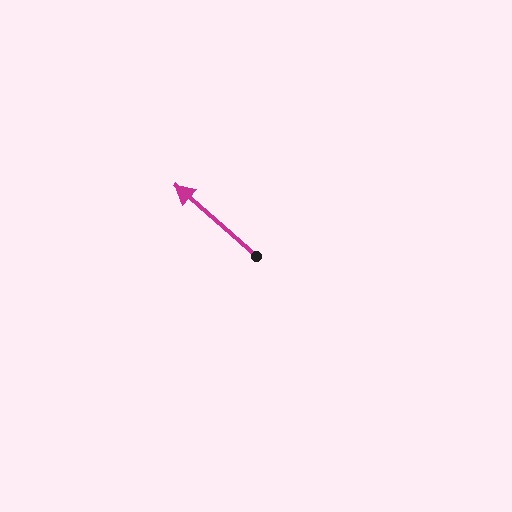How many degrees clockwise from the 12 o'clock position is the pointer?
Approximately 311 degrees.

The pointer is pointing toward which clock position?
Roughly 10 o'clock.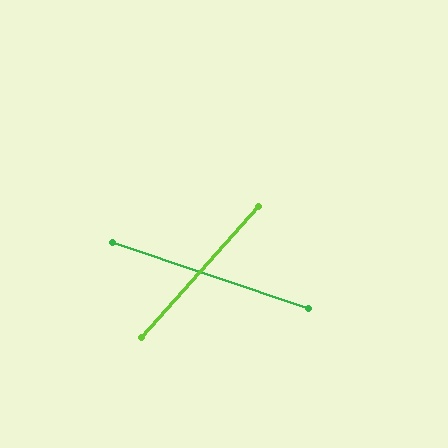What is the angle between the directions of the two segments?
Approximately 67 degrees.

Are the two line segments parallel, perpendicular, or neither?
Neither parallel nor perpendicular — they differ by about 67°.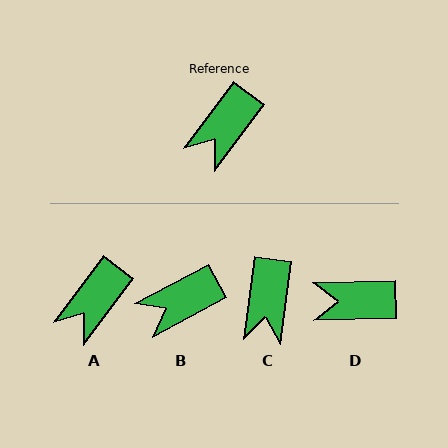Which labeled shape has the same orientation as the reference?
A.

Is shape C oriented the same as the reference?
No, it is off by about 29 degrees.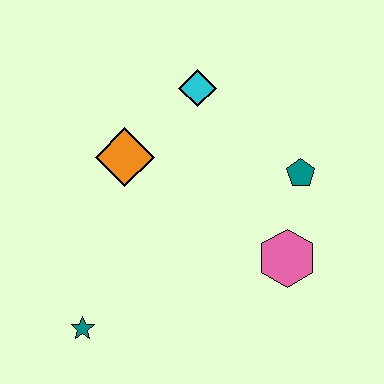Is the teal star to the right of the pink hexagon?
No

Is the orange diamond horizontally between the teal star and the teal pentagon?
Yes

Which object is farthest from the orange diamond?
The pink hexagon is farthest from the orange diamond.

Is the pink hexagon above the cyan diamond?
No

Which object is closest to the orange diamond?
The cyan diamond is closest to the orange diamond.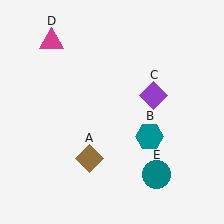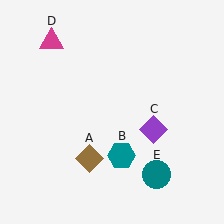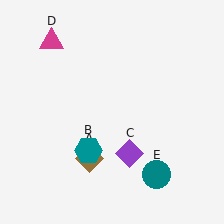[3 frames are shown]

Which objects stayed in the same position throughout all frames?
Brown diamond (object A) and magenta triangle (object D) and teal circle (object E) remained stationary.